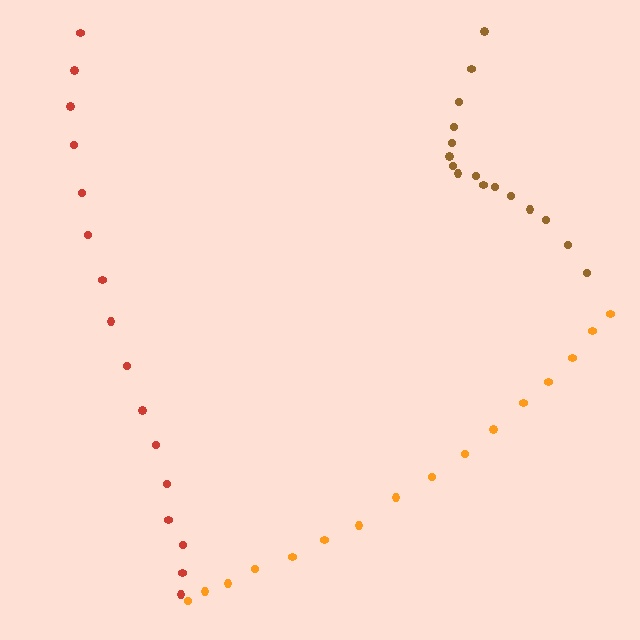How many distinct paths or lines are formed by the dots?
There are 3 distinct paths.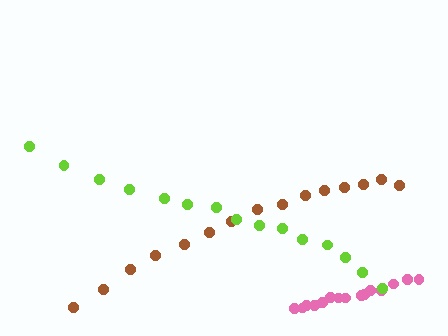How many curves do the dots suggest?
There are 3 distinct paths.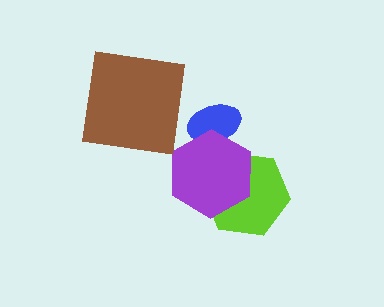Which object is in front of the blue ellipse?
The purple hexagon is in front of the blue ellipse.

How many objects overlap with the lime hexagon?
1 object overlaps with the lime hexagon.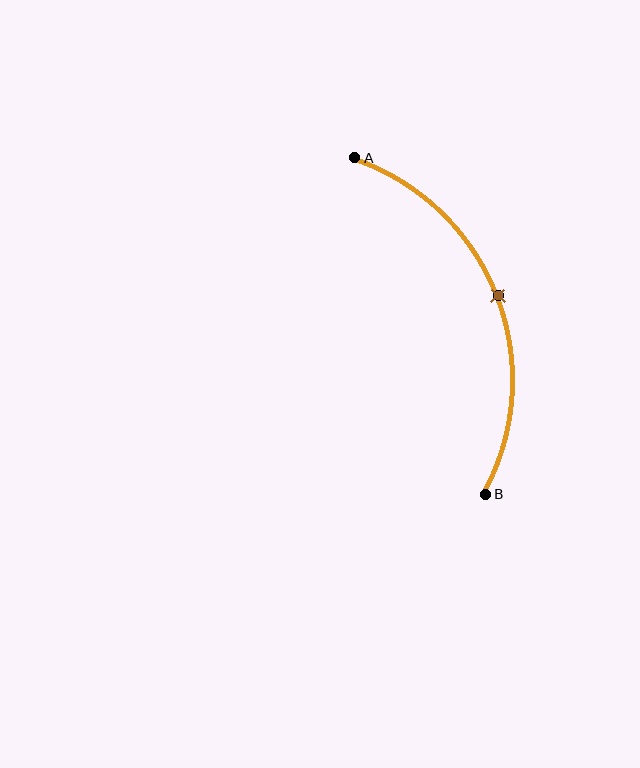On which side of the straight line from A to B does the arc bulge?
The arc bulges to the right of the straight line connecting A and B.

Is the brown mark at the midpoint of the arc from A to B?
Yes. The brown mark lies on the arc at equal arc-length from both A and B — it is the arc midpoint.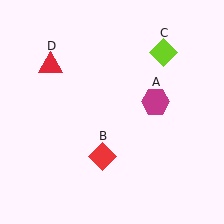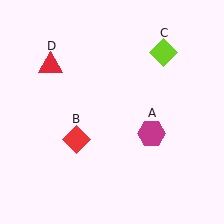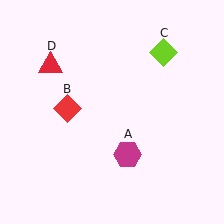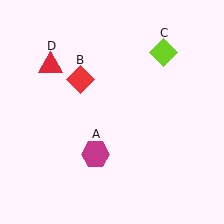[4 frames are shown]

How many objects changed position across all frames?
2 objects changed position: magenta hexagon (object A), red diamond (object B).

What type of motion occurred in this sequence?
The magenta hexagon (object A), red diamond (object B) rotated clockwise around the center of the scene.